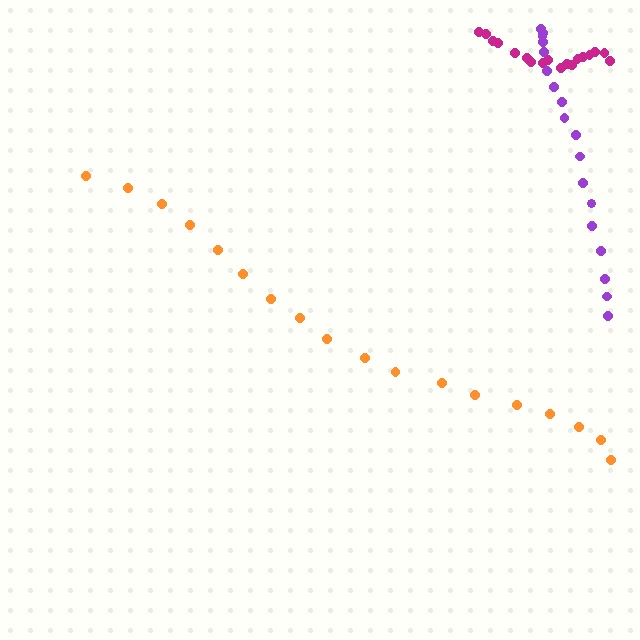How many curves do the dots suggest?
There are 3 distinct paths.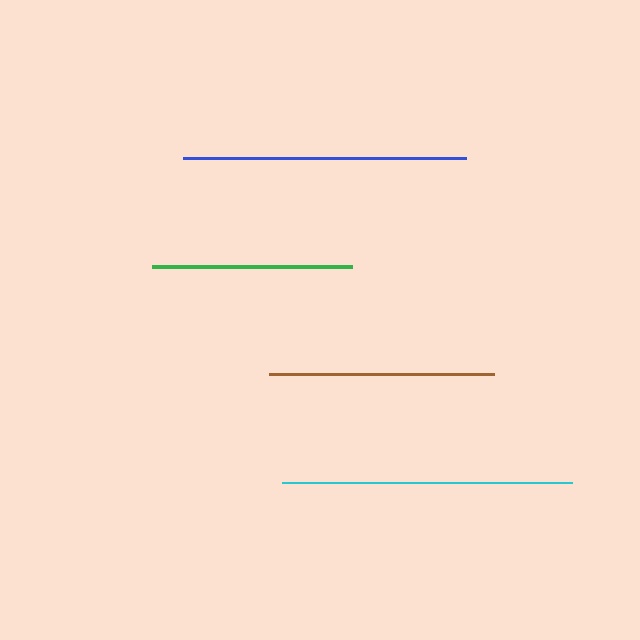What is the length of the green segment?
The green segment is approximately 201 pixels long.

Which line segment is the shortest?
The green line is the shortest at approximately 201 pixels.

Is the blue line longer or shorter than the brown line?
The blue line is longer than the brown line.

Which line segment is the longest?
The cyan line is the longest at approximately 290 pixels.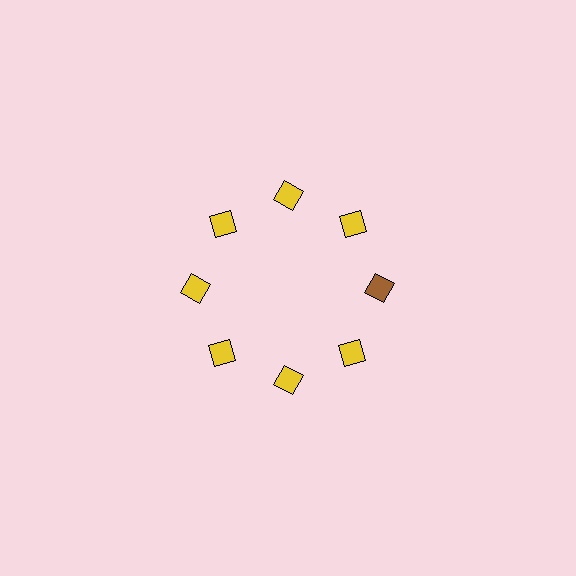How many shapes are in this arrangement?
There are 8 shapes arranged in a ring pattern.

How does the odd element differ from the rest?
It has a different color: brown instead of yellow.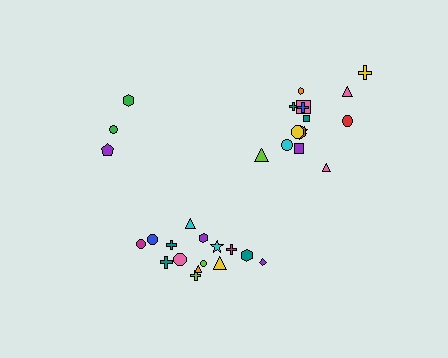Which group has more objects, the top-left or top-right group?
The top-right group.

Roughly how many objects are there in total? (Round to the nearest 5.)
Roughly 35 objects in total.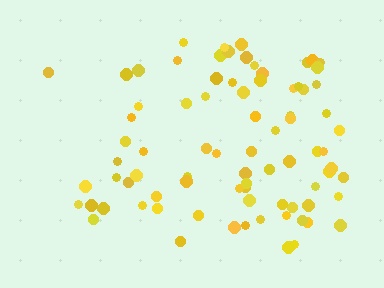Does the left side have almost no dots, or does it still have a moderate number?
Still a moderate number, just noticeably fewer than the right.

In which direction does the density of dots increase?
From left to right, with the right side densest.